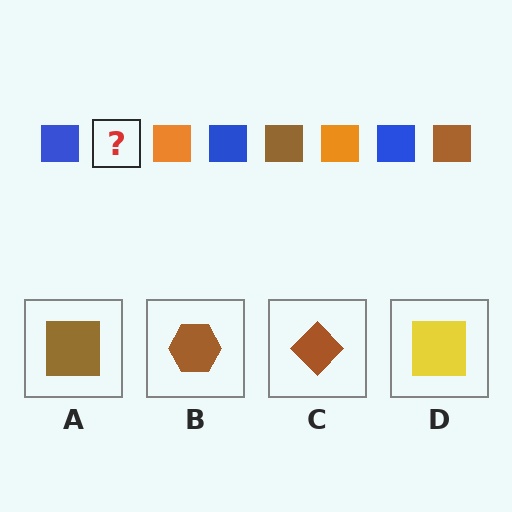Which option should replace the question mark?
Option A.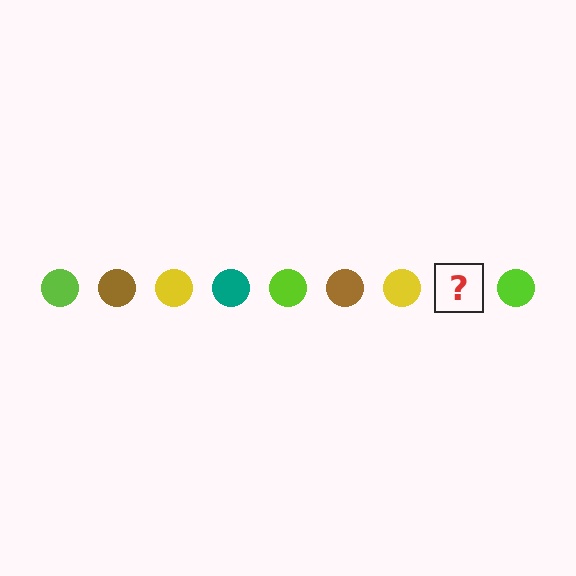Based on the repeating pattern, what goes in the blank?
The blank should be a teal circle.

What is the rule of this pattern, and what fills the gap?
The rule is that the pattern cycles through lime, brown, yellow, teal circles. The gap should be filled with a teal circle.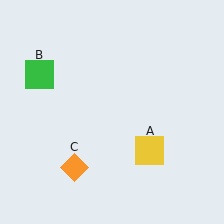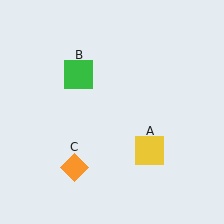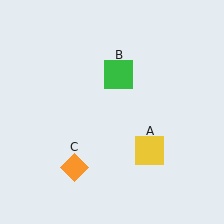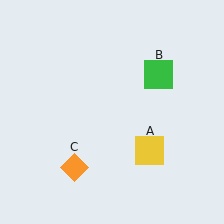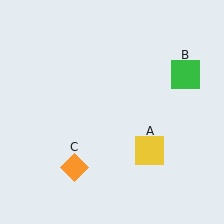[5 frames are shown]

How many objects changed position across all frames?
1 object changed position: green square (object B).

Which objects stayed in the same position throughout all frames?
Yellow square (object A) and orange diamond (object C) remained stationary.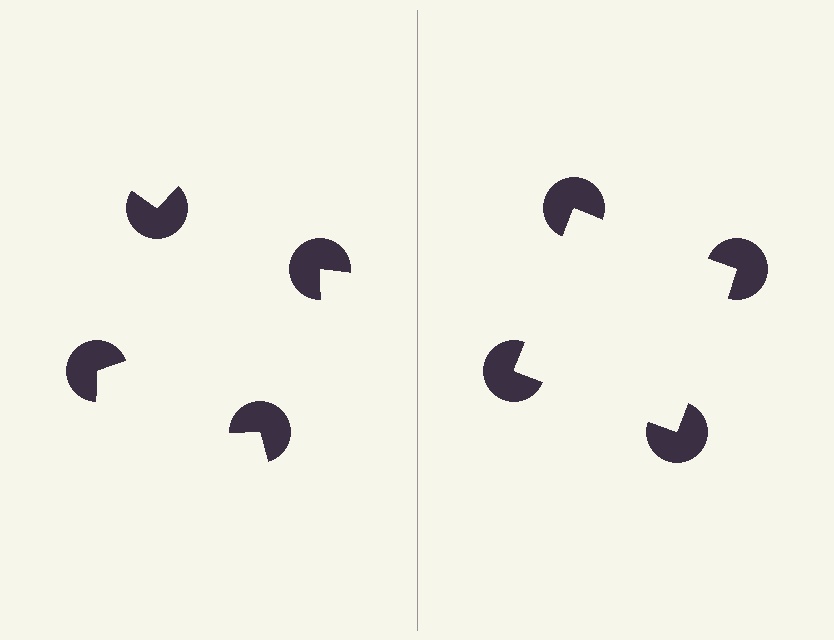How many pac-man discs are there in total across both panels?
8 — 4 on each side.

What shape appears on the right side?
An illusory square.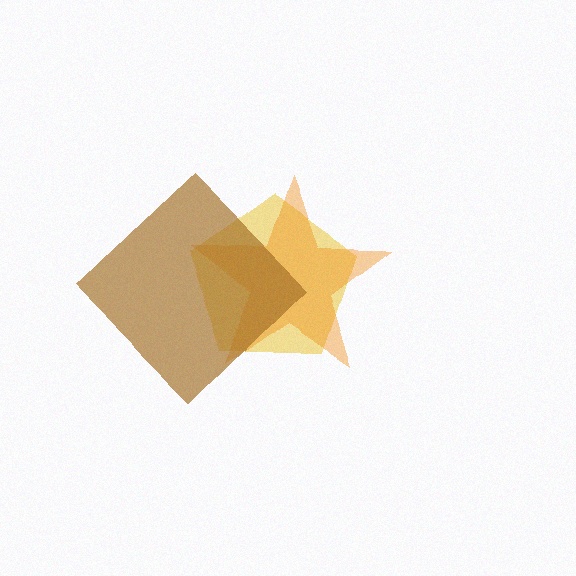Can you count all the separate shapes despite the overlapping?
Yes, there are 3 separate shapes.